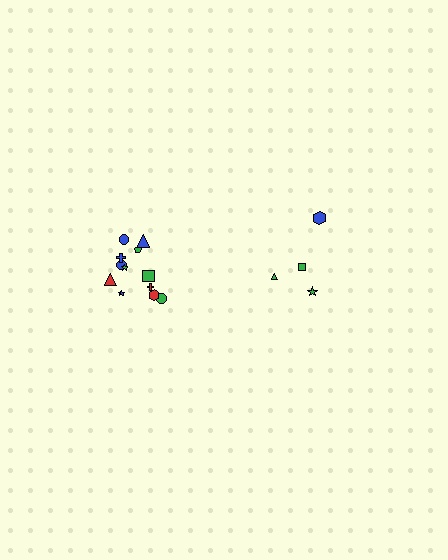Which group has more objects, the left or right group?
The left group.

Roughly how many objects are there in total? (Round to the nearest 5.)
Roughly 15 objects in total.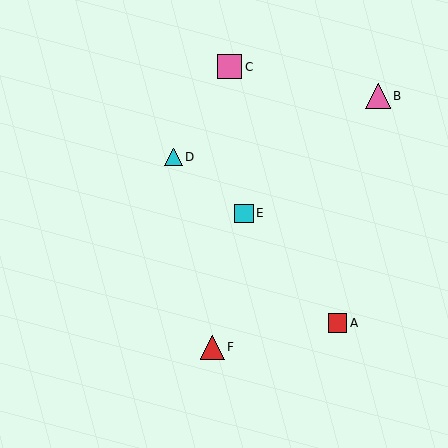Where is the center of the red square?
The center of the red square is at (338, 323).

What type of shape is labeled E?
Shape E is a cyan square.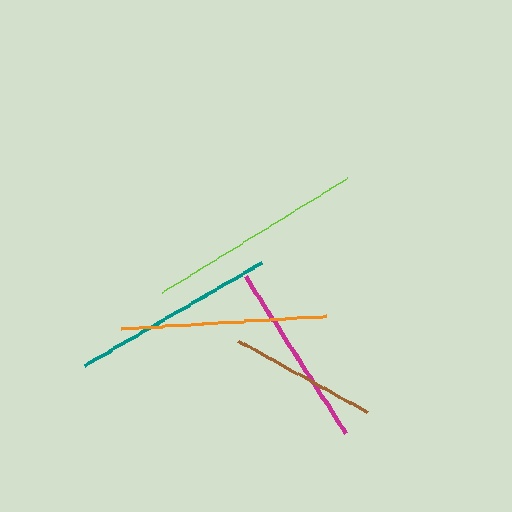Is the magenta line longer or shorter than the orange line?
The orange line is longer than the magenta line.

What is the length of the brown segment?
The brown segment is approximately 147 pixels long.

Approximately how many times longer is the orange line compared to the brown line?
The orange line is approximately 1.4 times the length of the brown line.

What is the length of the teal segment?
The teal segment is approximately 205 pixels long.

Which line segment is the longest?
The lime line is the longest at approximately 218 pixels.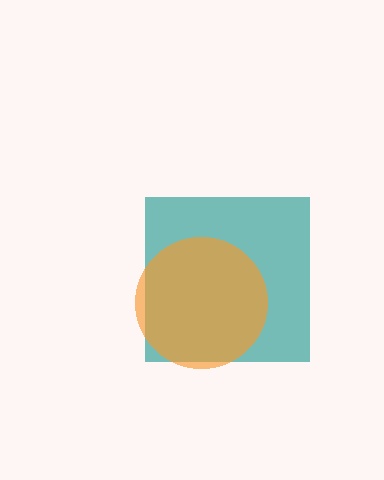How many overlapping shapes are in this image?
There are 2 overlapping shapes in the image.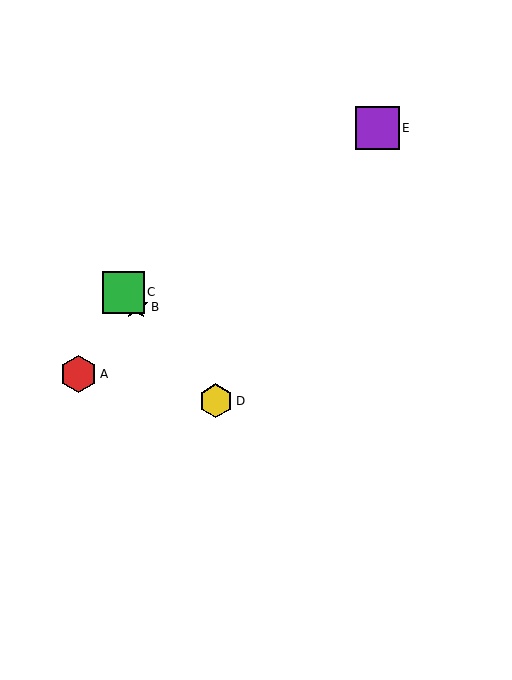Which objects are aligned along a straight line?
Objects B, C, D are aligned along a straight line.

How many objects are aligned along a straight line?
3 objects (B, C, D) are aligned along a straight line.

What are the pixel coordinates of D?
Object D is at (216, 401).